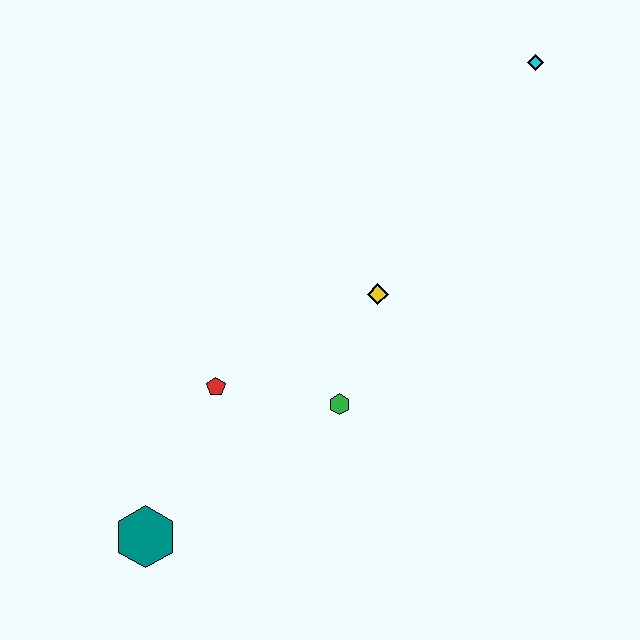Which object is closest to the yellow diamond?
The green hexagon is closest to the yellow diamond.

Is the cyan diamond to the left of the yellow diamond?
No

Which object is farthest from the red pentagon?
The cyan diamond is farthest from the red pentagon.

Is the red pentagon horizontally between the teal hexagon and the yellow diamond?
Yes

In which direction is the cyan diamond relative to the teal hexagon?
The cyan diamond is above the teal hexagon.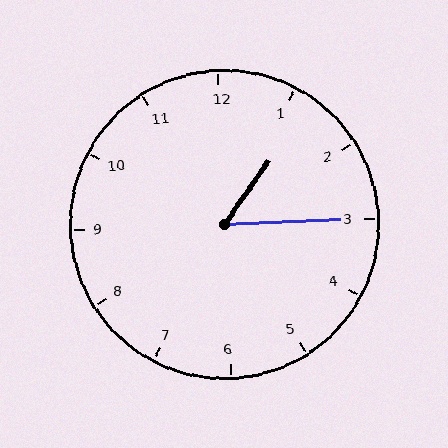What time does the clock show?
1:15.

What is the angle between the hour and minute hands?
Approximately 52 degrees.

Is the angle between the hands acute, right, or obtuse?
It is acute.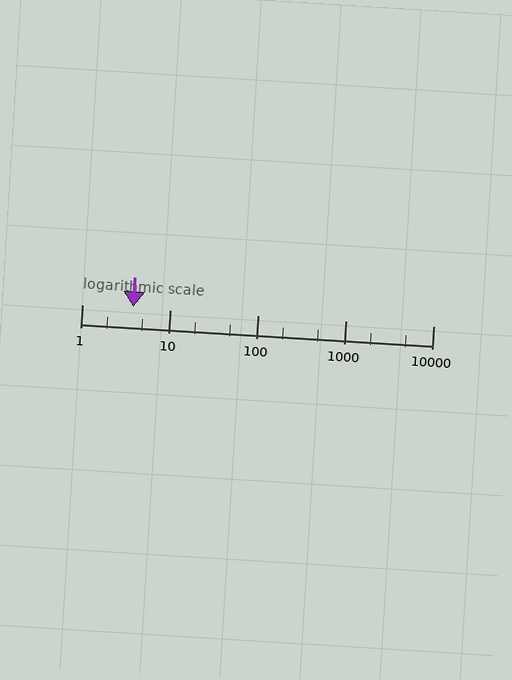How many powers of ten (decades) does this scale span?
The scale spans 4 decades, from 1 to 10000.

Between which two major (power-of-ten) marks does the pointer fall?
The pointer is between 1 and 10.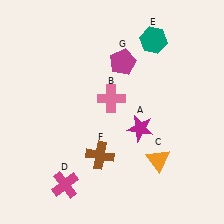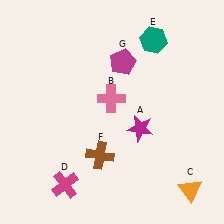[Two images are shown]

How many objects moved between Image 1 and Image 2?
1 object moved between the two images.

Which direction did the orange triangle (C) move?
The orange triangle (C) moved right.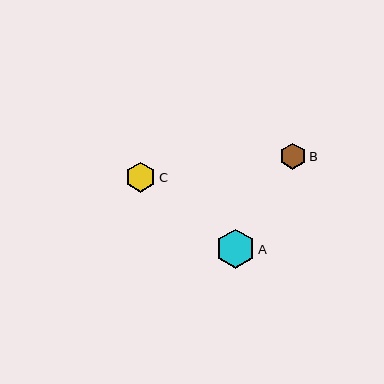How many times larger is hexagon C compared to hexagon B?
Hexagon C is approximately 1.2 times the size of hexagon B.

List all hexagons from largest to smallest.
From largest to smallest: A, C, B.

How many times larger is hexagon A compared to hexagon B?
Hexagon A is approximately 1.5 times the size of hexagon B.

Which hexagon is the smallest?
Hexagon B is the smallest with a size of approximately 26 pixels.